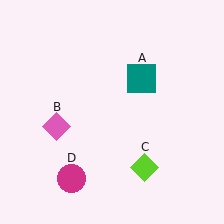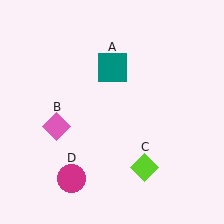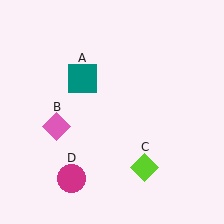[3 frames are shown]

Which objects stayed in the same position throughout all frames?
Pink diamond (object B) and lime diamond (object C) and magenta circle (object D) remained stationary.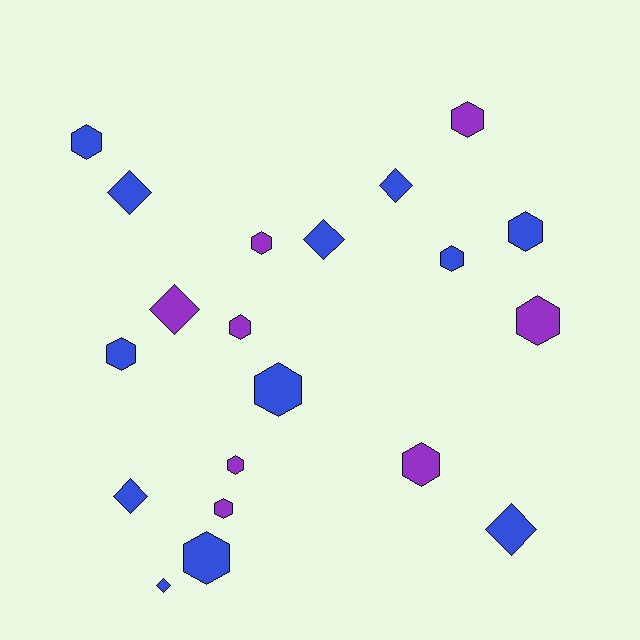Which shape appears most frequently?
Hexagon, with 13 objects.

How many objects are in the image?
There are 20 objects.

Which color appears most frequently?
Blue, with 12 objects.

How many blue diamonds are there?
There are 6 blue diamonds.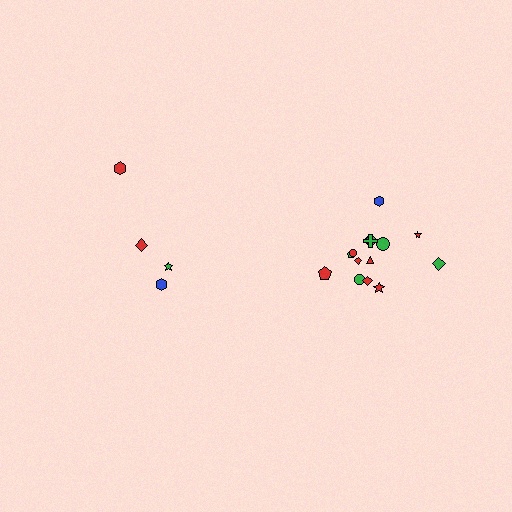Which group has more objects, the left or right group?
The right group.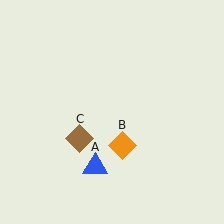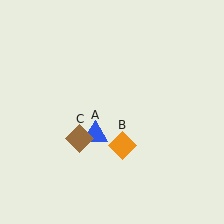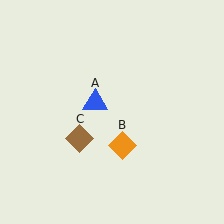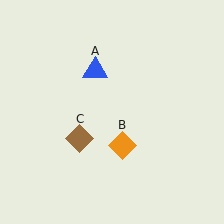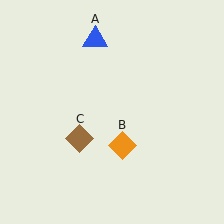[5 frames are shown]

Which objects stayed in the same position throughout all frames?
Orange diamond (object B) and brown diamond (object C) remained stationary.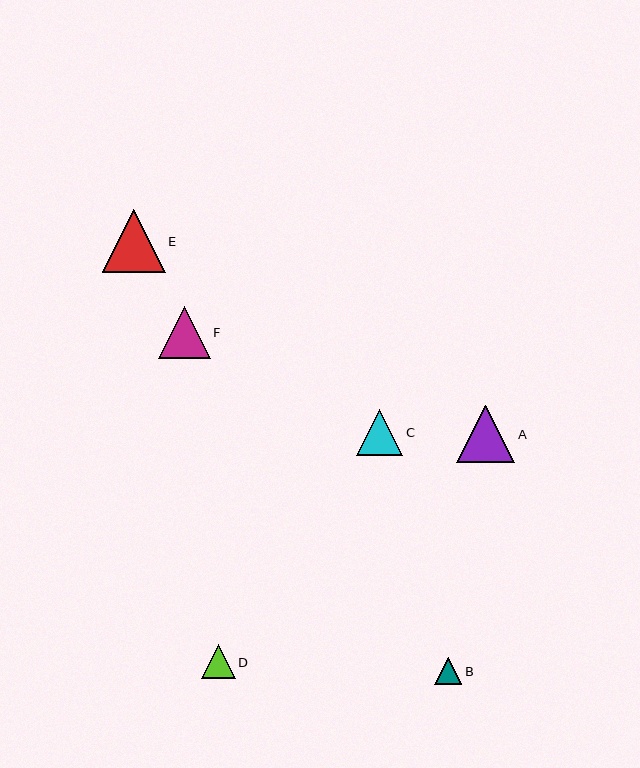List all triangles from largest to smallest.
From largest to smallest: E, A, F, C, D, B.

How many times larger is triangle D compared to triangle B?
Triangle D is approximately 1.3 times the size of triangle B.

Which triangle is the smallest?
Triangle B is the smallest with a size of approximately 27 pixels.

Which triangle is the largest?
Triangle E is the largest with a size of approximately 63 pixels.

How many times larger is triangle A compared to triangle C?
Triangle A is approximately 1.2 times the size of triangle C.